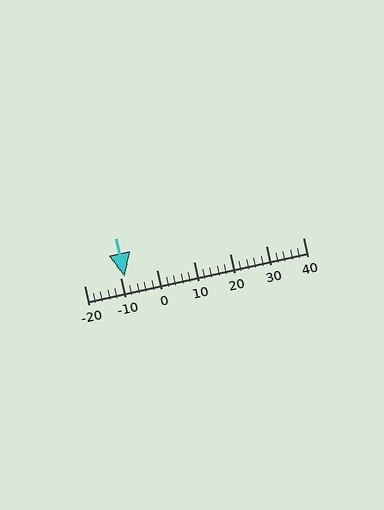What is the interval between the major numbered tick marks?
The major tick marks are spaced 10 units apart.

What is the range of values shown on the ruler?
The ruler shows values from -20 to 40.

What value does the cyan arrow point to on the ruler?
The cyan arrow points to approximately -9.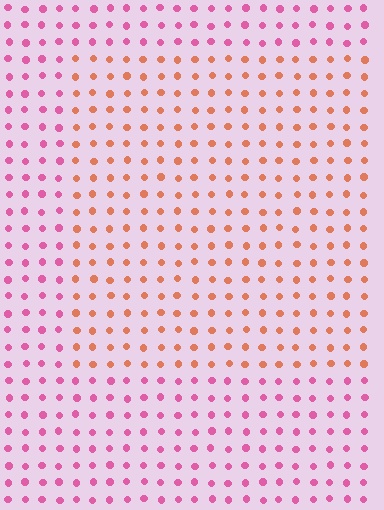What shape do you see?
I see a rectangle.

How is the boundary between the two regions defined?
The boundary is defined purely by a slight shift in hue (about 48 degrees). Spacing, size, and orientation are identical on both sides.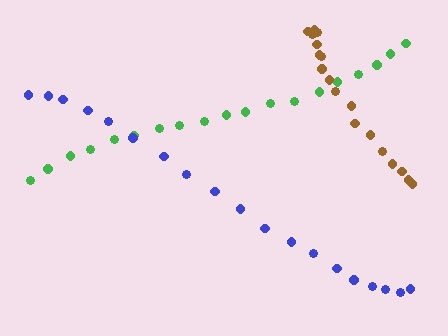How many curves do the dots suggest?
There are 3 distinct paths.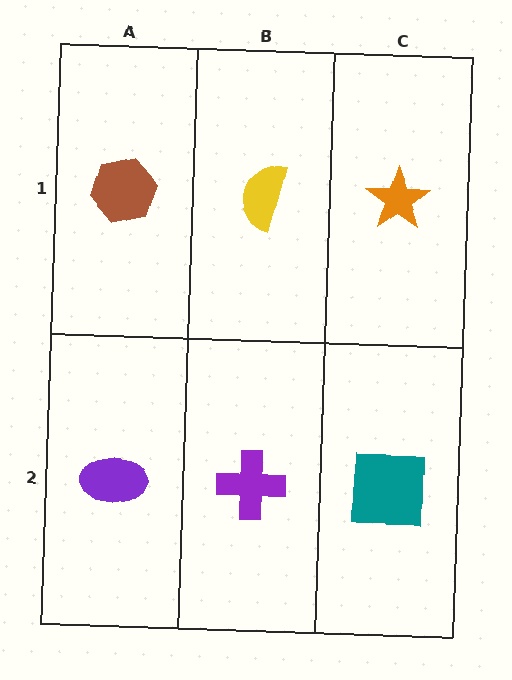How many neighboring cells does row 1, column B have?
3.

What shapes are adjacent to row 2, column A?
A brown hexagon (row 1, column A), a purple cross (row 2, column B).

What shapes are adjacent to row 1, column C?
A teal square (row 2, column C), a yellow semicircle (row 1, column B).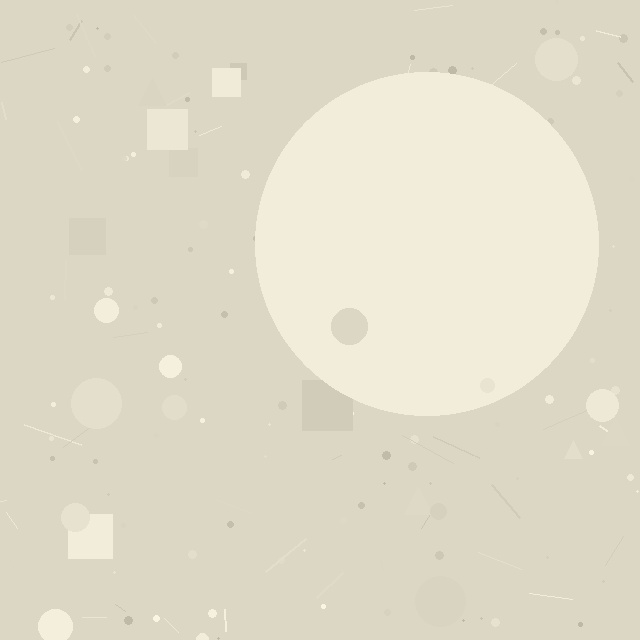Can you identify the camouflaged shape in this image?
The camouflaged shape is a circle.